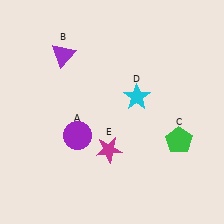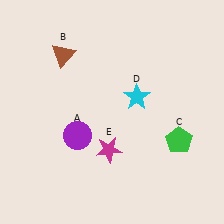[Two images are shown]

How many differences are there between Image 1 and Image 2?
There is 1 difference between the two images.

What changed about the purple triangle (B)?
In Image 1, B is purple. In Image 2, it changed to brown.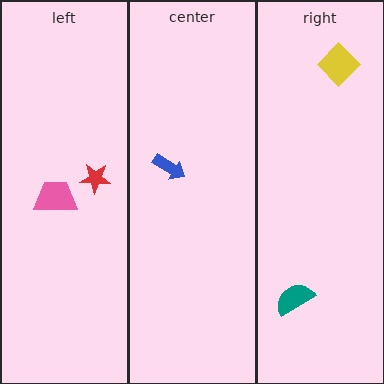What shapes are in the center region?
The blue arrow.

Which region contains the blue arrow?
The center region.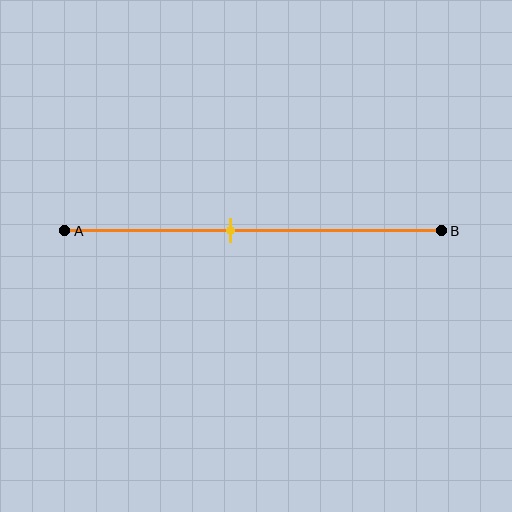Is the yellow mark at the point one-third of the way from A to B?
No, the mark is at about 45% from A, not at the 33% one-third point.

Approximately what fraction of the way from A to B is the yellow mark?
The yellow mark is approximately 45% of the way from A to B.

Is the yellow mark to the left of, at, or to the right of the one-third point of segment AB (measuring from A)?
The yellow mark is to the right of the one-third point of segment AB.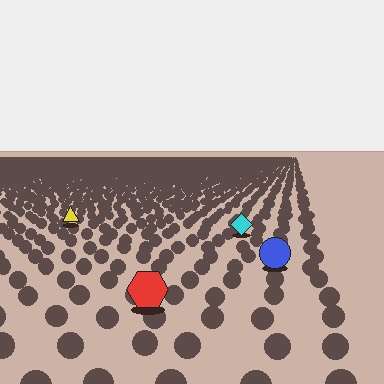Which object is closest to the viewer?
The red hexagon is closest. The texture marks near it are larger and more spread out.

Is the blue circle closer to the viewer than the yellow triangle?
Yes. The blue circle is closer — you can tell from the texture gradient: the ground texture is coarser near it.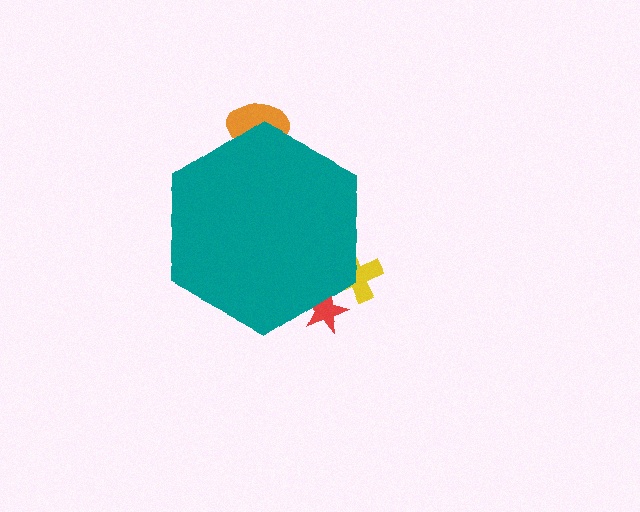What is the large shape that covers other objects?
A teal hexagon.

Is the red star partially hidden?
Yes, the red star is partially hidden behind the teal hexagon.